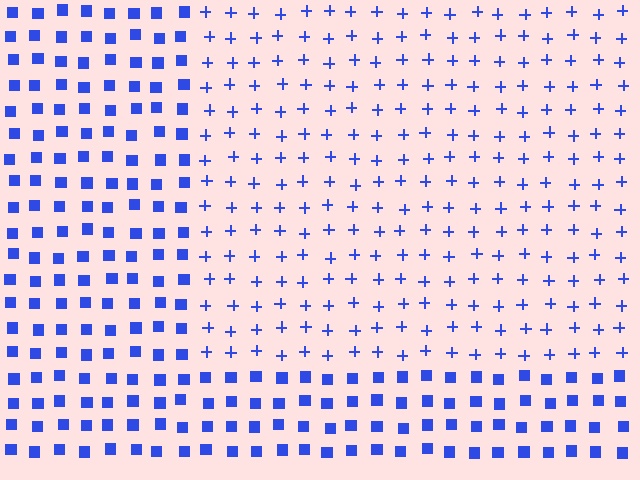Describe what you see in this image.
The image is filled with small blue elements arranged in a uniform grid. A rectangle-shaped region contains plus signs, while the surrounding area contains squares. The boundary is defined purely by the change in element shape.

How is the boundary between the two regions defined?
The boundary is defined by a change in element shape: plus signs inside vs. squares outside. All elements share the same color and spacing.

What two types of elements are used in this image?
The image uses plus signs inside the rectangle region and squares outside it.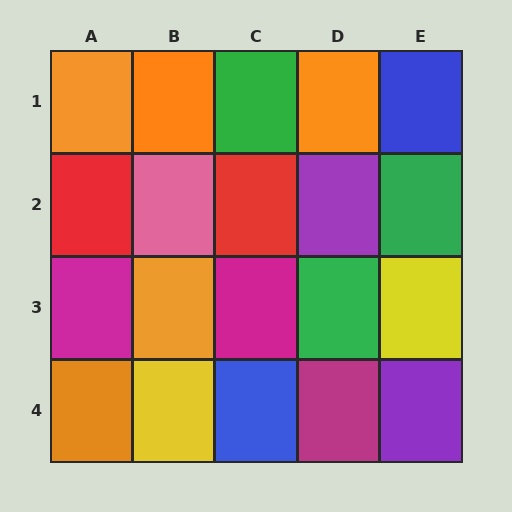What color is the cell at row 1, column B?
Orange.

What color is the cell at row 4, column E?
Purple.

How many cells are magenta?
3 cells are magenta.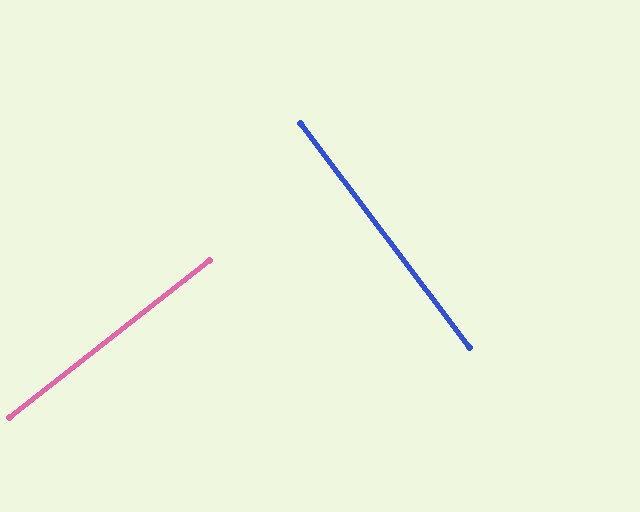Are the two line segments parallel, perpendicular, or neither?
Perpendicular — they meet at approximately 89°.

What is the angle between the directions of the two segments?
Approximately 89 degrees.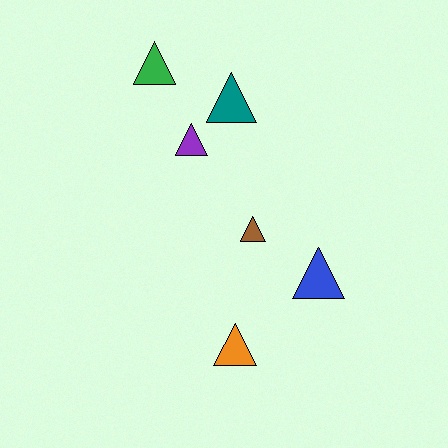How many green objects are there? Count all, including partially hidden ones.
There is 1 green object.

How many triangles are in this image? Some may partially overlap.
There are 6 triangles.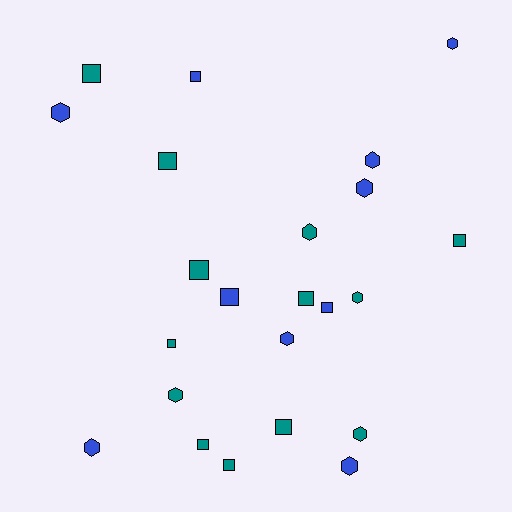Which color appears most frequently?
Teal, with 13 objects.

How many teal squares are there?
There are 9 teal squares.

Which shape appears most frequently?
Square, with 12 objects.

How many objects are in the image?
There are 23 objects.